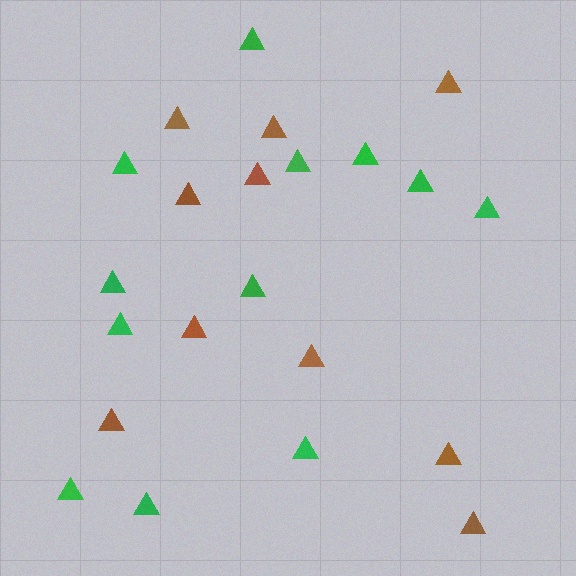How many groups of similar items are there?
There are 2 groups: one group of green triangles (12) and one group of brown triangles (10).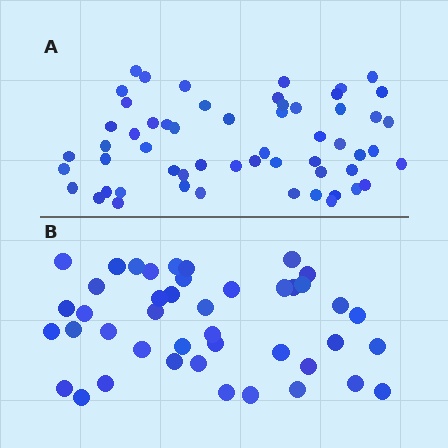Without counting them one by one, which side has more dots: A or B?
Region A (the top region) has more dots.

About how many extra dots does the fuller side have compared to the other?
Region A has approximately 15 more dots than region B.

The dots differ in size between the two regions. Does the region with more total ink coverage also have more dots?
No. Region B has more total ink coverage because its dots are larger, but region A actually contains more individual dots. Total area can be misleading — the number of items is what matters here.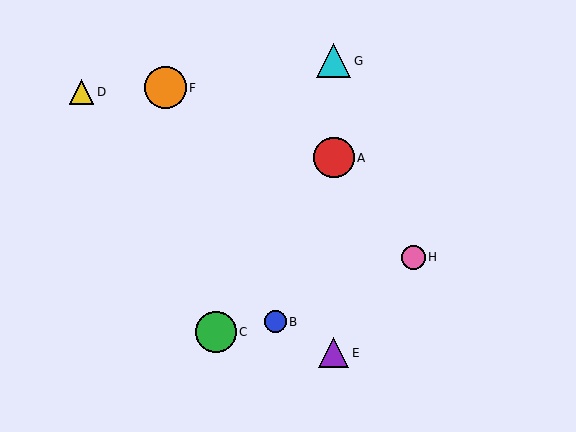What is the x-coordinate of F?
Object F is at x≈165.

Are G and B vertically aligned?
No, G is at x≈334 and B is at x≈276.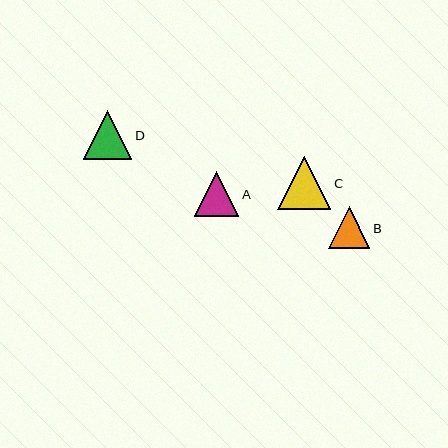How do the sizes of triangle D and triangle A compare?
Triangle D and triangle A are approximately the same size.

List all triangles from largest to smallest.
From largest to smallest: C, D, A, B.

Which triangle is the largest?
Triangle C is the largest with a size of approximately 53 pixels.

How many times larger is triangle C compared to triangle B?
Triangle C is approximately 1.3 times the size of triangle B.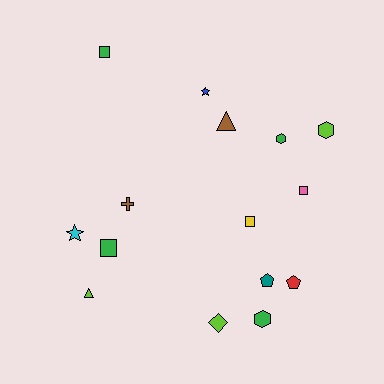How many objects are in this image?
There are 15 objects.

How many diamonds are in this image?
There is 1 diamond.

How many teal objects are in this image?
There is 1 teal object.